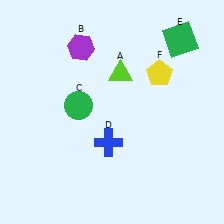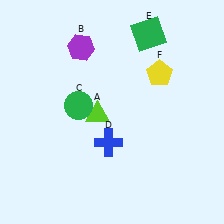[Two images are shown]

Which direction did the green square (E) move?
The green square (E) moved left.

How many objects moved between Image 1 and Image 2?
2 objects moved between the two images.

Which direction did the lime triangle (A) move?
The lime triangle (A) moved down.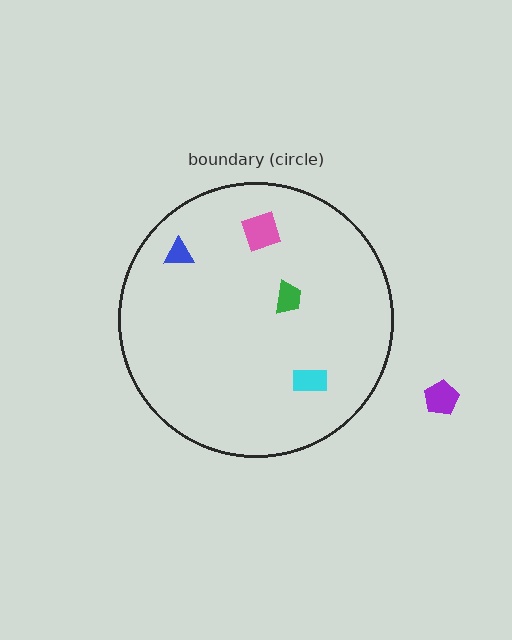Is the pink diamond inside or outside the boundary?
Inside.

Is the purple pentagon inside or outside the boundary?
Outside.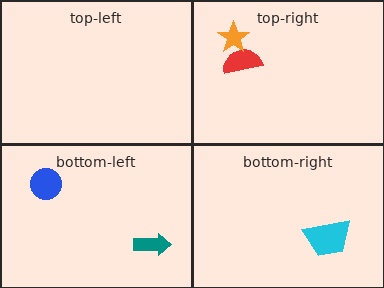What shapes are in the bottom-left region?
The blue circle, the teal arrow.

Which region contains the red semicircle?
The top-right region.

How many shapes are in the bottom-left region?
2.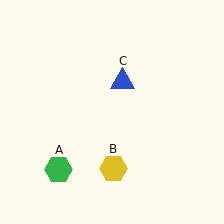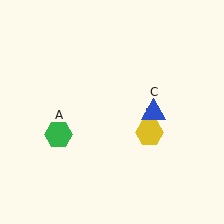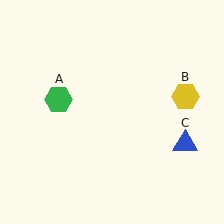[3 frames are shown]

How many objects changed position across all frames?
3 objects changed position: green hexagon (object A), yellow hexagon (object B), blue triangle (object C).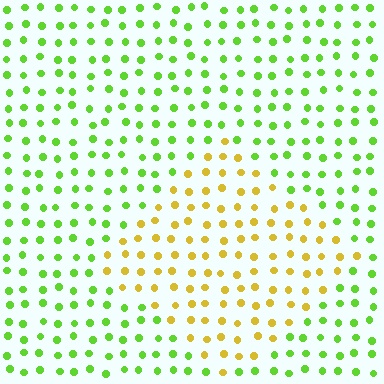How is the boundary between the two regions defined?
The boundary is defined purely by a slight shift in hue (about 53 degrees). Spacing, size, and orientation are identical on both sides.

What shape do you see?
I see a diamond.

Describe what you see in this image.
The image is filled with small lime elements in a uniform arrangement. A diamond-shaped region is visible where the elements are tinted to a slightly different hue, forming a subtle color boundary.